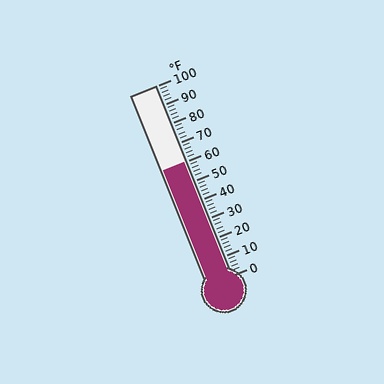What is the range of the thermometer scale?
The thermometer scale ranges from 0°F to 100°F.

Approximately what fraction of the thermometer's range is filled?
The thermometer is filled to approximately 60% of its range.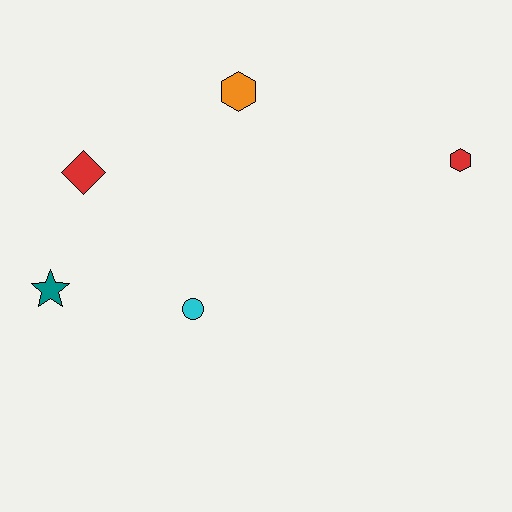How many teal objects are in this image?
There is 1 teal object.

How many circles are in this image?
There is 1 circle.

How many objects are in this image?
There are 5 objects.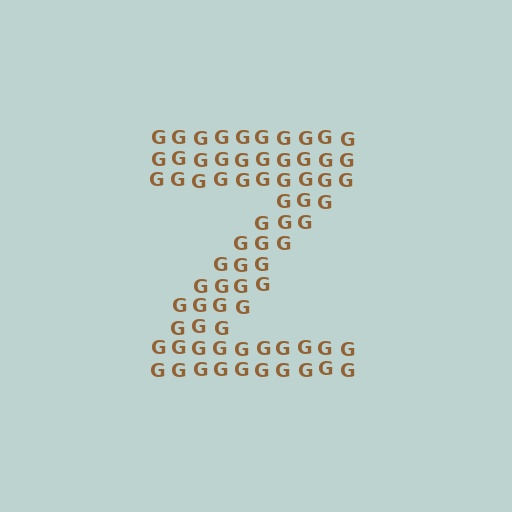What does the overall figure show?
The overall figure shows the letter Z.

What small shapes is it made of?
It is made of small letter G's.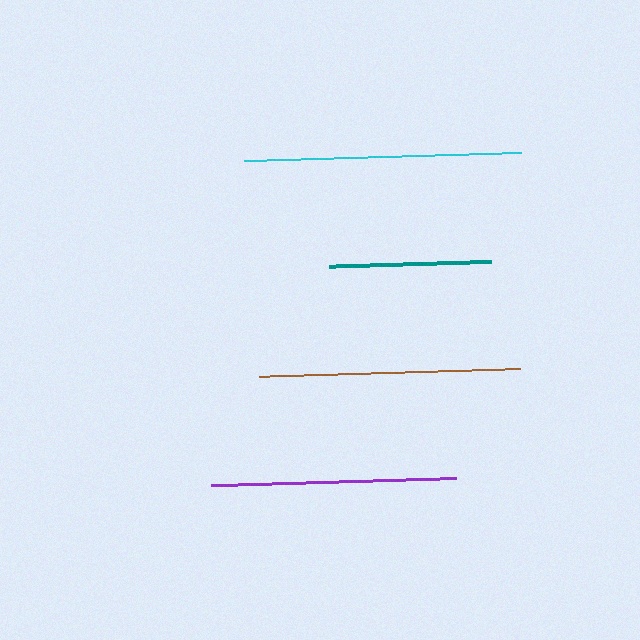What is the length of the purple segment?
The purple segment is approximately 245 pixels long.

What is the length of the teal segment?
The teal segment is approximately 162 pixels long.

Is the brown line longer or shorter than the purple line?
The brown line is longer than the purple line.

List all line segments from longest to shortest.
From longest to shortest: cyan, brown, purple, teal.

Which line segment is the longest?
The cyan line is the longest at approximately 277 pixels.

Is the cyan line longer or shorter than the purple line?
The cyan line is longer than the purple line.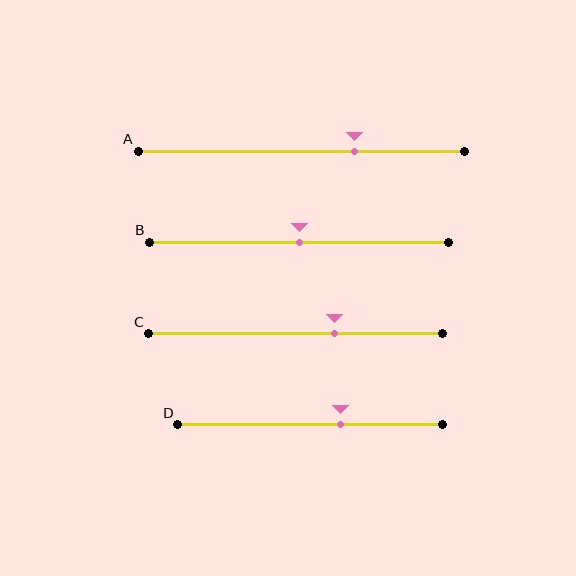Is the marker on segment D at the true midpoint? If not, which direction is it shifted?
No, the marker on segment D is shifted to the right by about 12% of the segment length.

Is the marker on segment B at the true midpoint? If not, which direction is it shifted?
Yes, the marker on segment B is at the true midpoint.